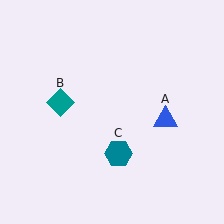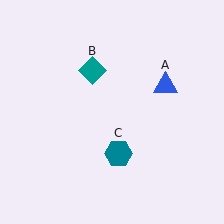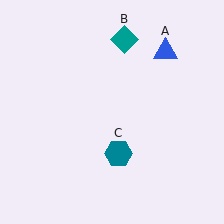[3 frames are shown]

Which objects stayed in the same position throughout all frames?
Teal hexagon (object C) remained stationary.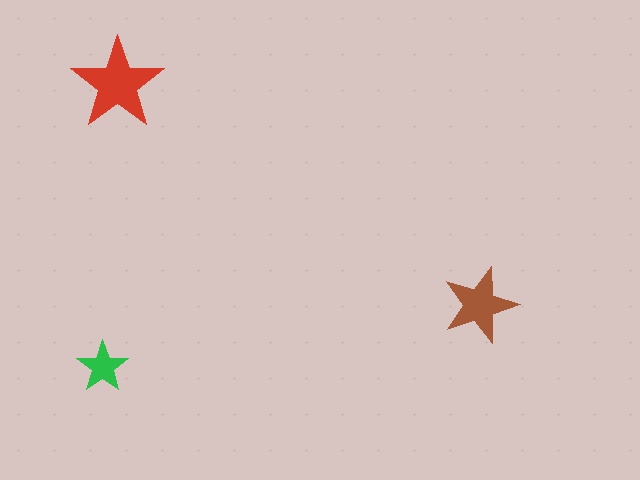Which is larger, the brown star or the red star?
The red one.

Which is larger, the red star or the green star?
The red one.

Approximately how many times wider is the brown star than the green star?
About 1.5 times wider.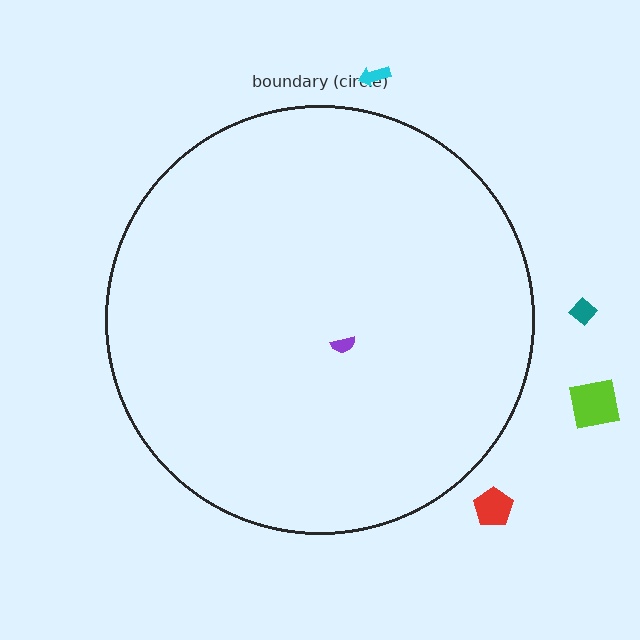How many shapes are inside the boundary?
1 inside, 4 outside.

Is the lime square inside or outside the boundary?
Outside.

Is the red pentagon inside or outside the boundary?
Outside.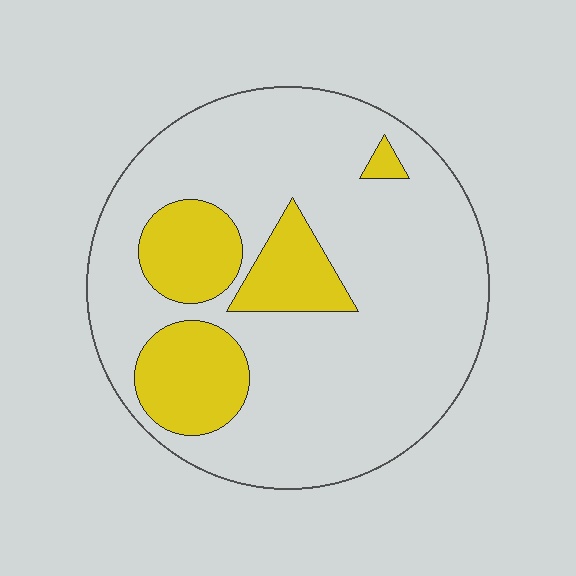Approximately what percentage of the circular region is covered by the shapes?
Approximately 20%.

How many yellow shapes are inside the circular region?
4.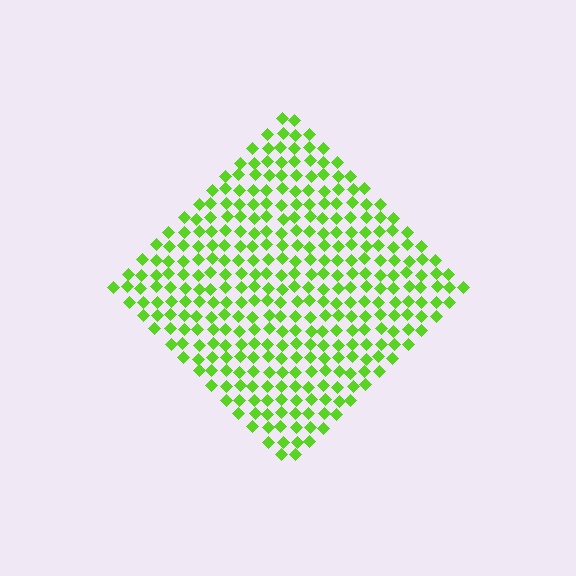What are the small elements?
The small elements are diamonds.